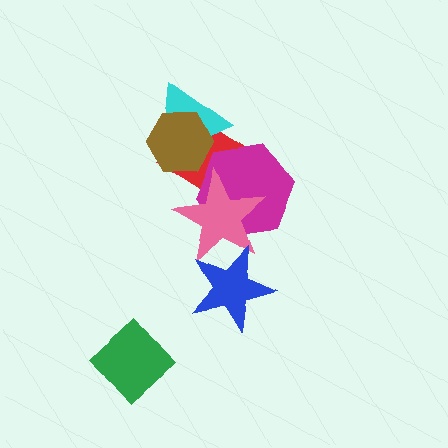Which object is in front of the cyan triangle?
The brown hexagon is in front of the cyan triangle.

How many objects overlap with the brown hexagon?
2 objects overlap with the brown hexagon.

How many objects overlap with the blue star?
1 object overlaps with the blue star.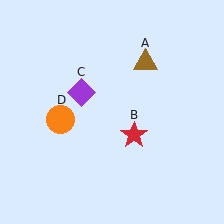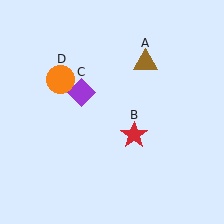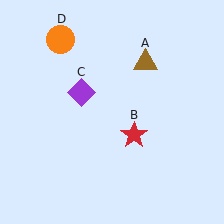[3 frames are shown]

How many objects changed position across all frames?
1 object changed position: orange circle (object D).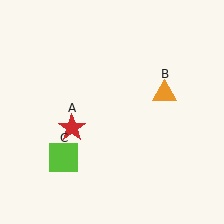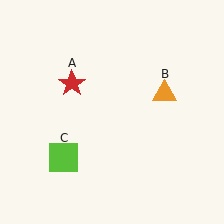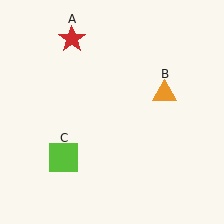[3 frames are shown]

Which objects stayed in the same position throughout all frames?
Orange triangle (object B) and lime square (object C) remained stationary.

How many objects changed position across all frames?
1 object changed position: red star (object A).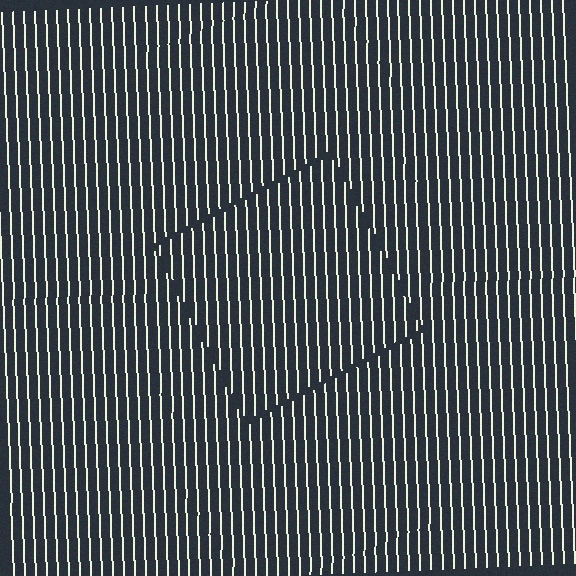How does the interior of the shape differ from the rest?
The interior of the shape contains the same grating, shifted by half a period — the contour is defined by the phase discontinuity where line-ends from the inner and outer gratings abut.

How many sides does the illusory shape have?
4 sides — the line-ends trace a square.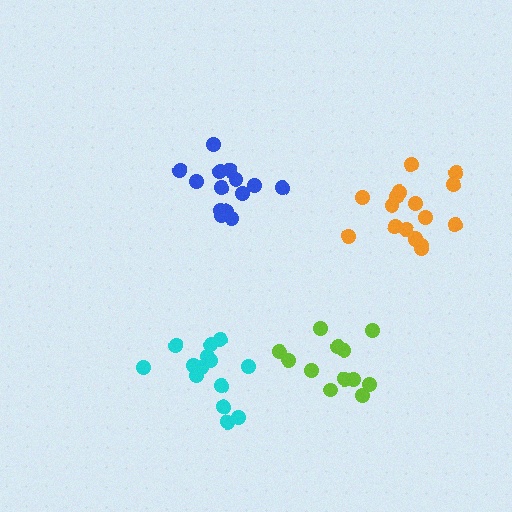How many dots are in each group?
Group 1: 14 dots, Group 2: 12 dots, Group 3: 17 dots, Group 4: 14 dots (57 total).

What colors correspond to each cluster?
The clusters are colored: blue, lime, orange, cyan.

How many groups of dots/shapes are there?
There are 4 groups.